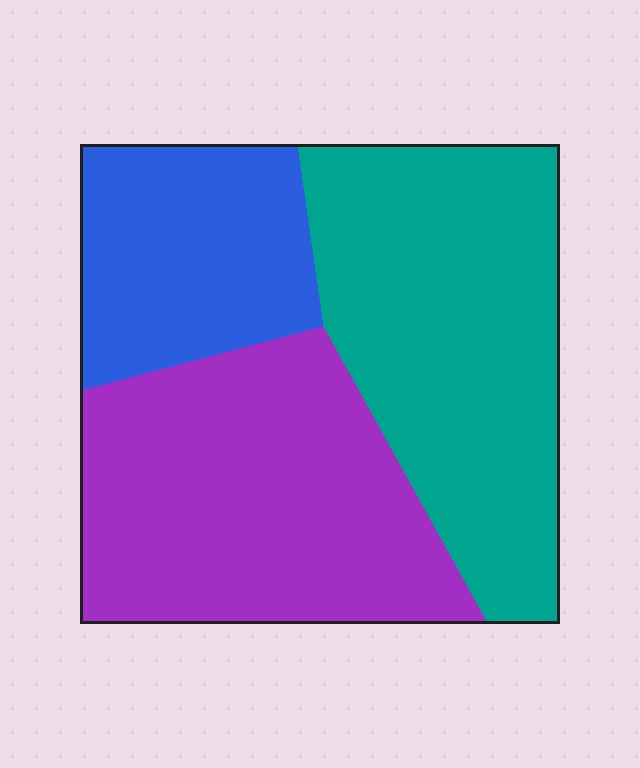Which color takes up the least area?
Blue, at roughly 20%.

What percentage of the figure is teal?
Teal covers 40% of the figure.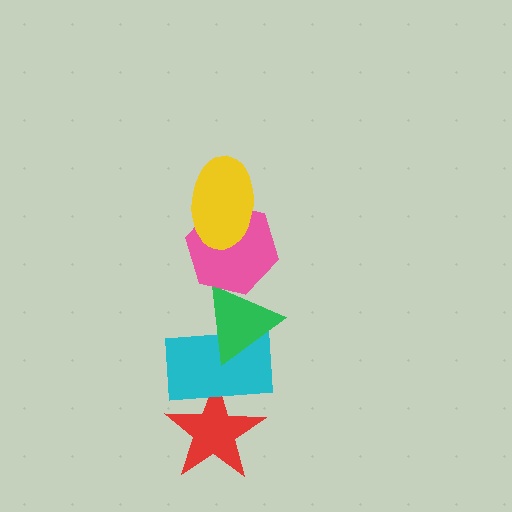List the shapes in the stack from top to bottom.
From top to bottom: the yellow ellipse, the pink hexagon, the green triangle, the cyan rectangle, the red star.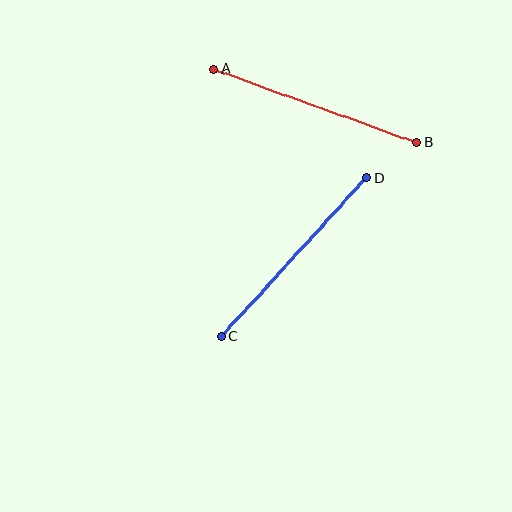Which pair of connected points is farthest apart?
Points A and B are farthest apart.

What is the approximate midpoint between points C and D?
The midpoint is at approximately (294, 257) pixels.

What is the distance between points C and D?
The distance is approximately 215 pixels.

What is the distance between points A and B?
The distance is approximately 216 pixels.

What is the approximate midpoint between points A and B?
The midpoint is at approximately (315, 106) pixels.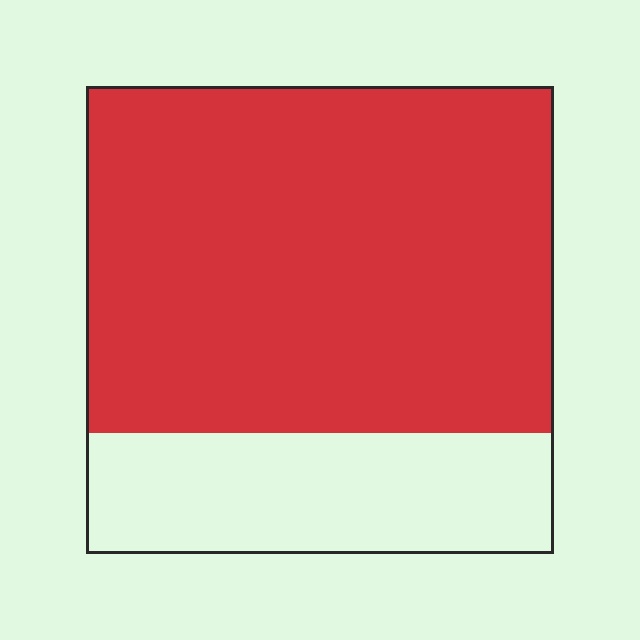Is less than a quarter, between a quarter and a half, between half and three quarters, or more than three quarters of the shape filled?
Between half and three quarters.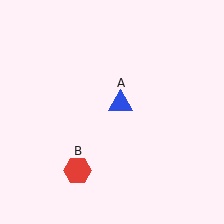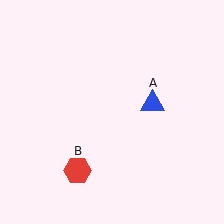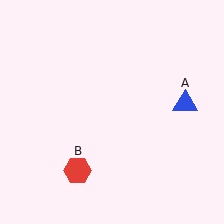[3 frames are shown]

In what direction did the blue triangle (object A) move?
The blue triangle (object A) moved right.